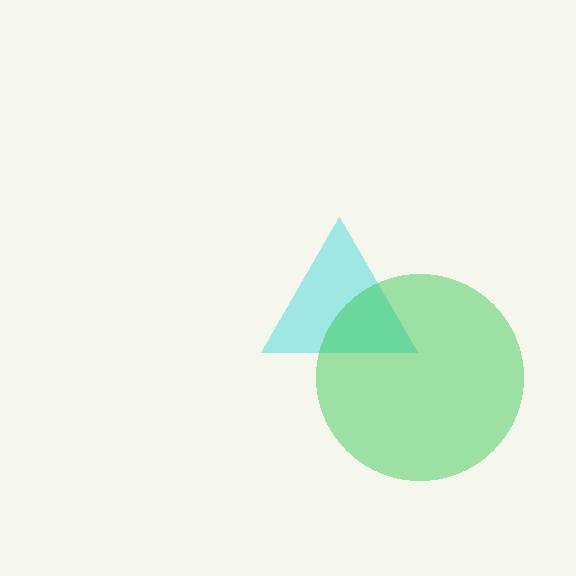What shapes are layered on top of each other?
The layered shapes are: a cyan triangle, a green circle.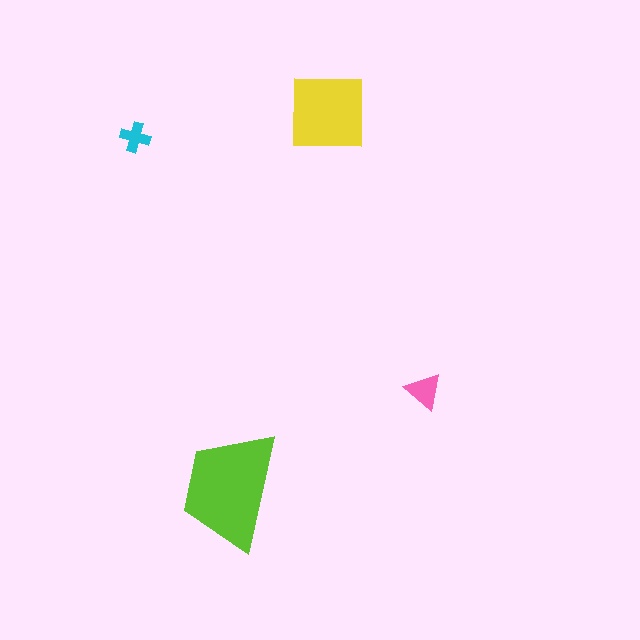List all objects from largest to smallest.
The lime trapezoid, the yellow square, the pink triangle, the cyan cross.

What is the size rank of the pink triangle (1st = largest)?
3rd.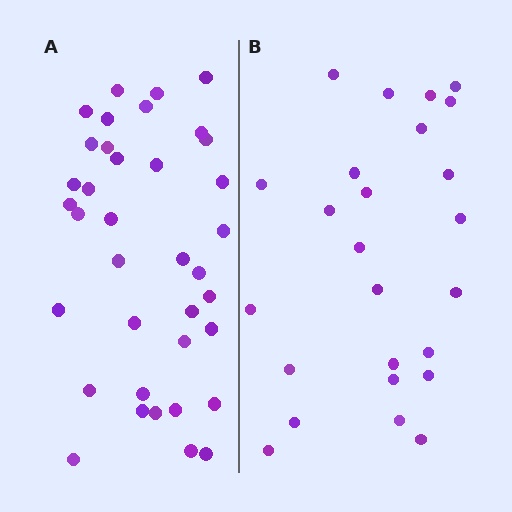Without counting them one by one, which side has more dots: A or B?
Region A (the left region) has more dots.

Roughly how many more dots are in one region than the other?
Region A has roughly 12 or so more dots than region B.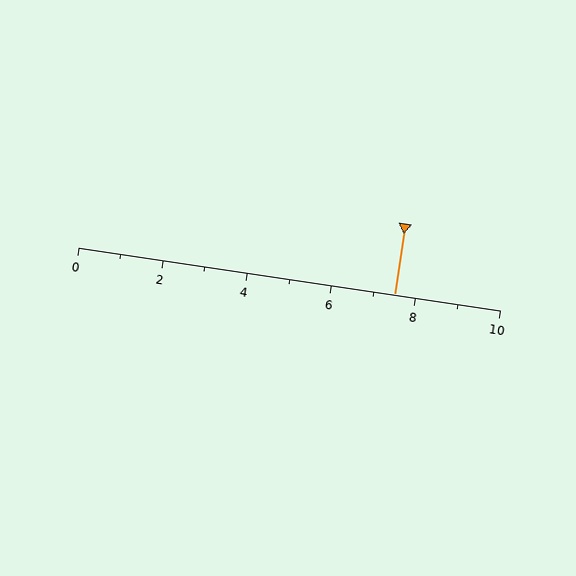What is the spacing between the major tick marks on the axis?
The major ticks are spaced 2 apart.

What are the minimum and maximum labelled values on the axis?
The axis runs from 0 to 10.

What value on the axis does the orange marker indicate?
The marker indicates approximately 7.5.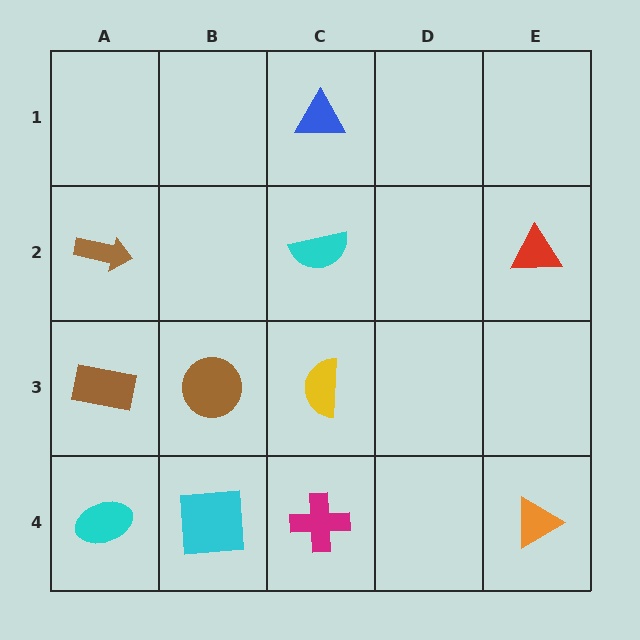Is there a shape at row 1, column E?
No, that cell is empty.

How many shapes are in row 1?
1 shape.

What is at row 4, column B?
A cyan square.